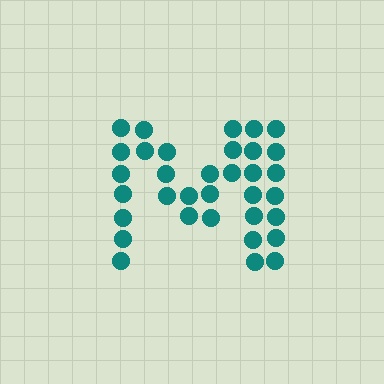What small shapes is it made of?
It is made of small circles.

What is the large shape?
The large shape is the letter M.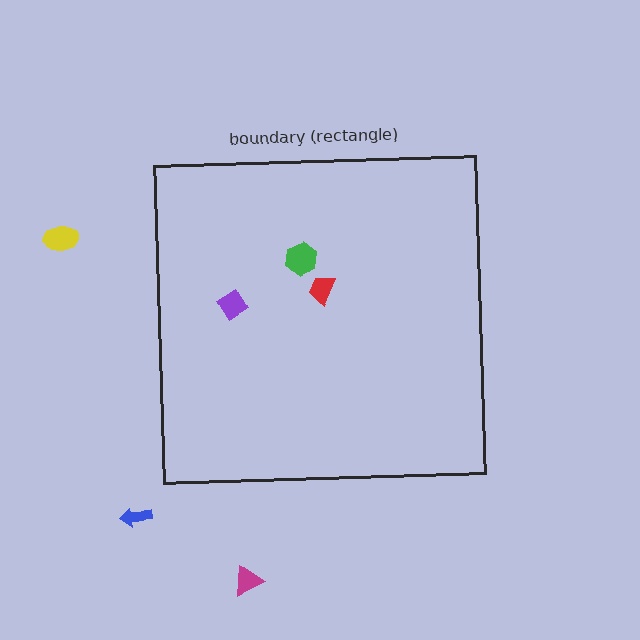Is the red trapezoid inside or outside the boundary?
Inside.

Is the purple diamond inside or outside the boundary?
Inside.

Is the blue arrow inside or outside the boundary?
Outside.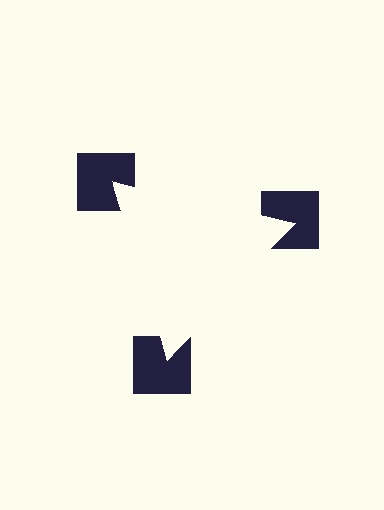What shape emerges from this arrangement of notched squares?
An illusory triangle — its edges are inferred from the aligned wedge cuts in the notched squares, not physically drawn.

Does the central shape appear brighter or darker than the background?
It typically appears slightly brighter than the background, even though no actual brightness change is drawn.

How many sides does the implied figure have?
3 sides.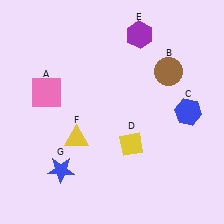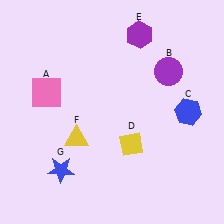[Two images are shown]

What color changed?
The circle (B) changed from brown in Image 1 to purple in Image 2.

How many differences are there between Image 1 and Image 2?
There is 1 difference between the two images.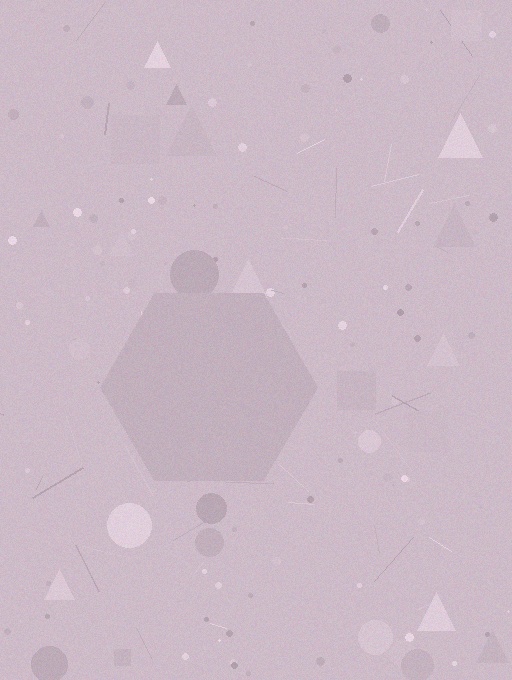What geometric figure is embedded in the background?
A hexagon is embedded in the background.